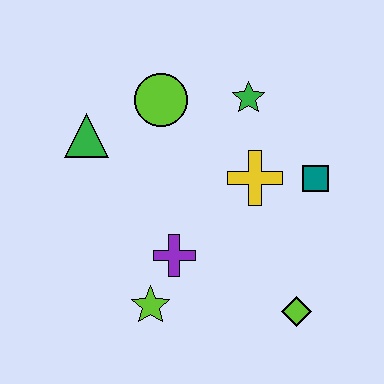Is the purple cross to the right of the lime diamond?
No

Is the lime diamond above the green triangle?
No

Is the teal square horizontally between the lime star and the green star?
No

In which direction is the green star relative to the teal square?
The green star is above the teal square.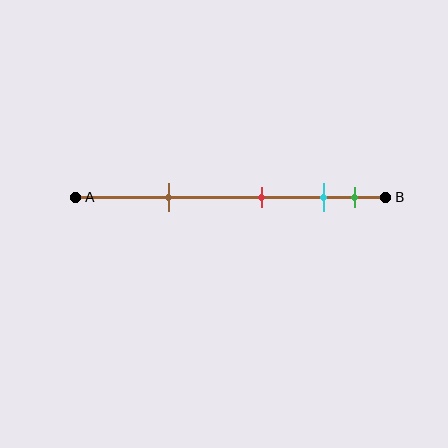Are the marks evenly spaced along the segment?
No, the marks are not evenly spaced.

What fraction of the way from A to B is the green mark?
The green mark is approximately 90% (0.9) of the way from A to B.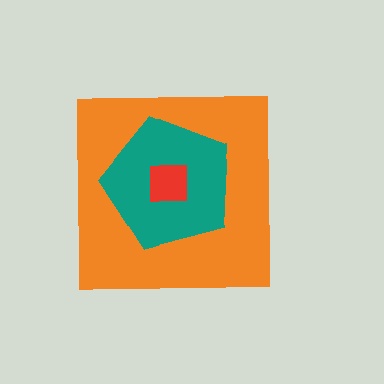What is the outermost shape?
The orange square.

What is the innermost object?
The red square.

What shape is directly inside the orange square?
The teal pentagon.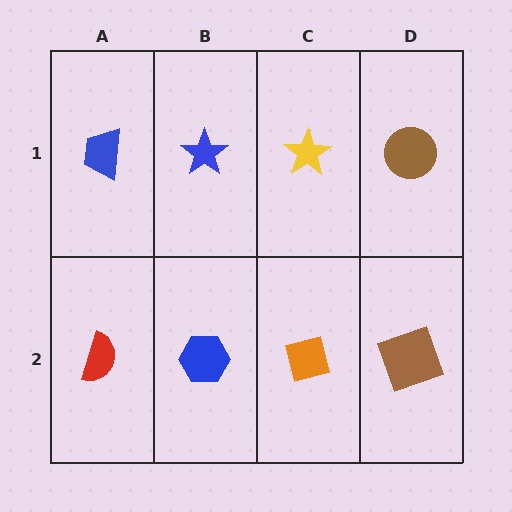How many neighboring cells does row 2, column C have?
3.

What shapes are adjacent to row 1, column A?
A red semicircle (row 2, column A), a blue star (row 1, column B).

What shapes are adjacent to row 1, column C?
An orange square (row 2, column C), a blue star (row 1, column B), a brown circle (row 1, column D).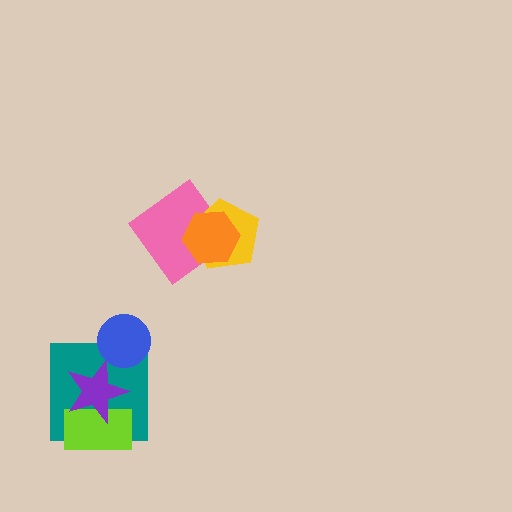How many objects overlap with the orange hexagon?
2 objects overlap with the orange hexagon.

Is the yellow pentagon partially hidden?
Yes, it is partially covered by another shape.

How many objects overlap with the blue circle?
1 object overlaps with the blue circle.